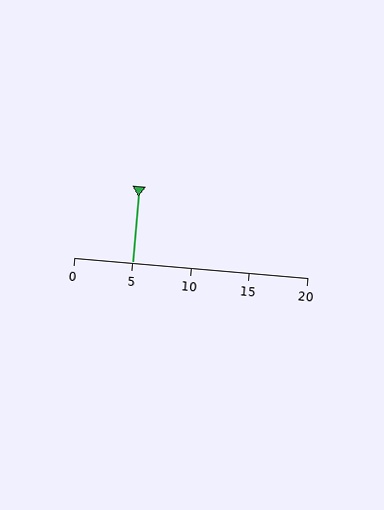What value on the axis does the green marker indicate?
The marker indicates approximately 5.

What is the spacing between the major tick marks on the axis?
The major ticks are spaced 5 apart.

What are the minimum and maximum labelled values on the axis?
The axis runs from 0 to 20.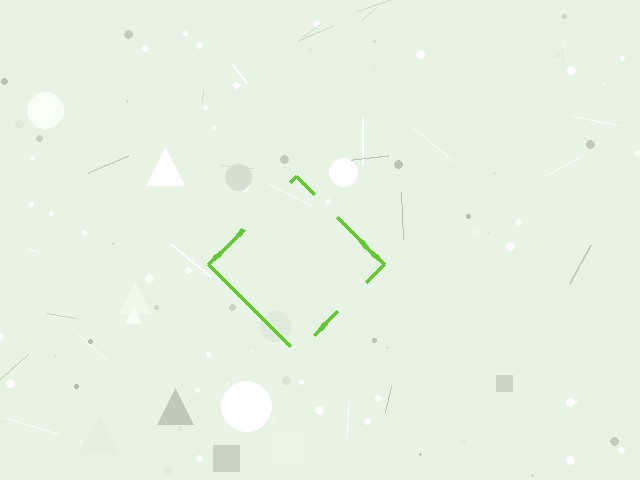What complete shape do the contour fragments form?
The contour fragments form a diamond.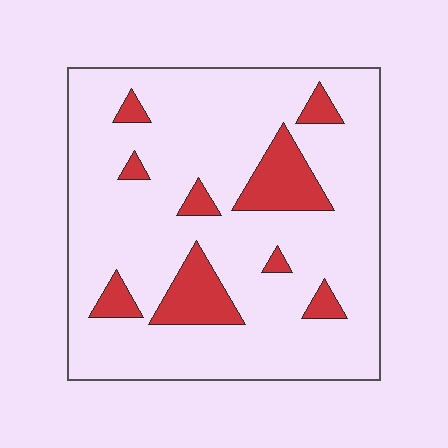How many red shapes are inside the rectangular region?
9.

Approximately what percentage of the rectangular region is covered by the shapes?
Approximately 15%.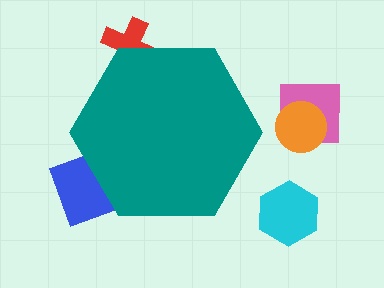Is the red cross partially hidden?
Yes, the red cross is partially hidden behind the teal hexagon.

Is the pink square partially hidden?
No, the pink square is fully visible.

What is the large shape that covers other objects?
A teal hexagon.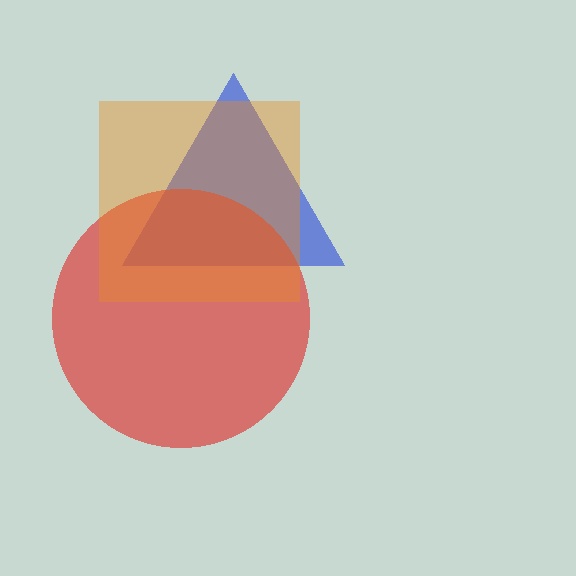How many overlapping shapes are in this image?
There are 3 overlapping shapes in the image.